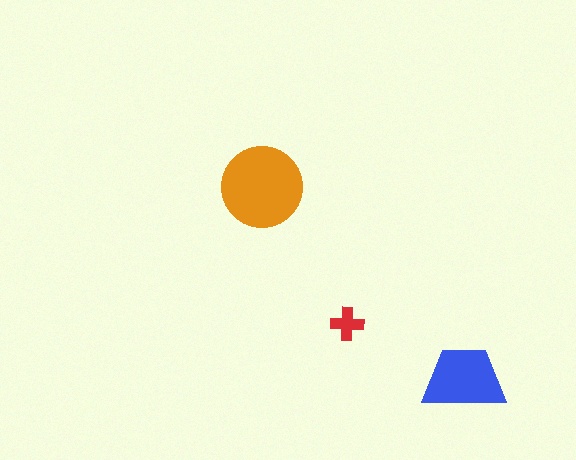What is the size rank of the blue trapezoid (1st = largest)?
2nd.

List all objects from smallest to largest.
The red cross, the blue trapezoid, the orange circle.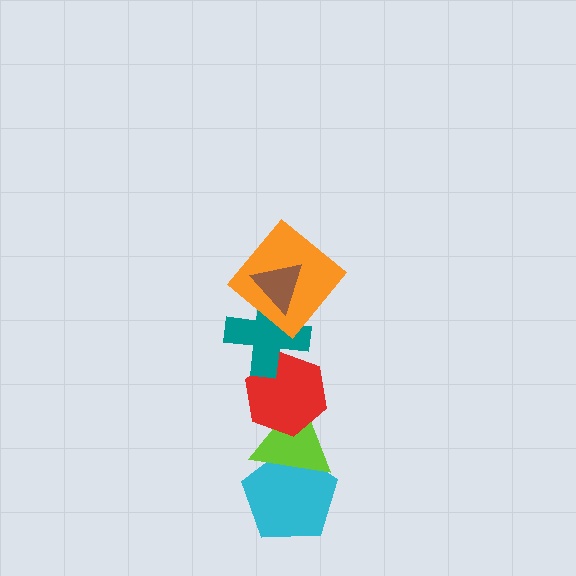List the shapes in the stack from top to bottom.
From top to bottom: the brown triangle, the orange diamond, the teal cross, the red hexagon, the lime triangle, the cyan pentagon.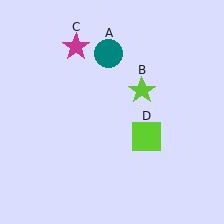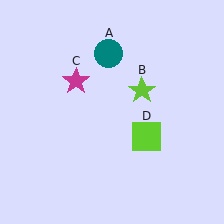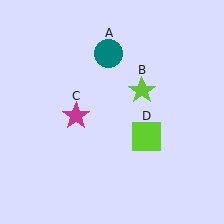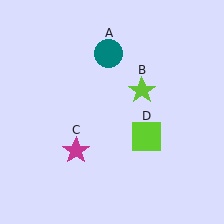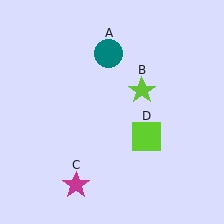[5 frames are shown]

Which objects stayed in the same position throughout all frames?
Teal circle (object A) and lime star (object B) and lime square (object D) remained stationary.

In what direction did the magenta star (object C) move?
The magenta star (object C) moved down.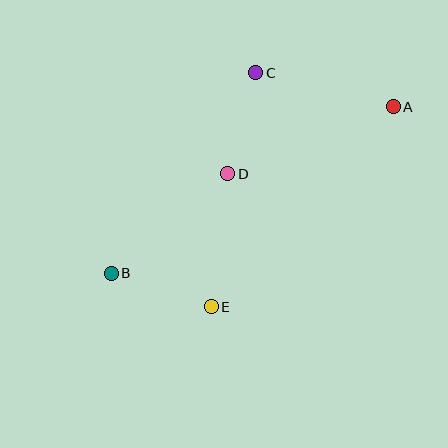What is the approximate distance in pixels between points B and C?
The distance between B and C is approximately 247 pixels.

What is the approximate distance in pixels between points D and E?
The distance between D and E is approximately 134 pixels.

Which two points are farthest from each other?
Points A and B are farthest from each other.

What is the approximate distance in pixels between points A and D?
The distance between A and D is approximately 178 pixels.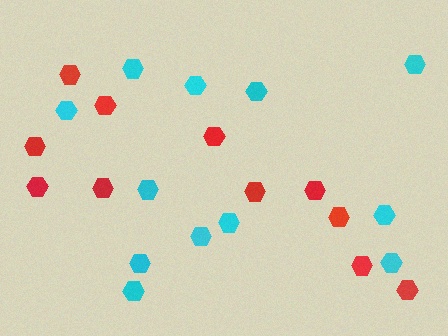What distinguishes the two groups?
There are 2 groups: one group of cyan hexagons (12) and one group of red hexagons (11).